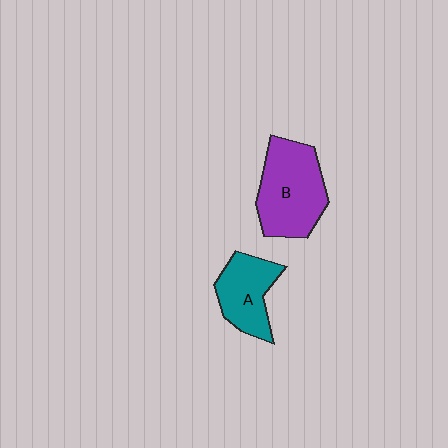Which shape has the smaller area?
Shape A (teal).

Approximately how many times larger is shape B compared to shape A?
Approximately 1.4 times.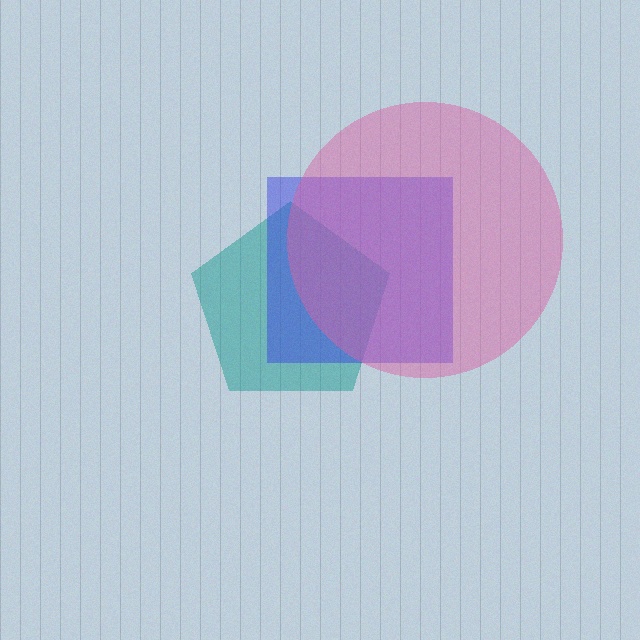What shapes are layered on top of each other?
The layered shapes are: a teal pentagon, a blue square, a pink circle.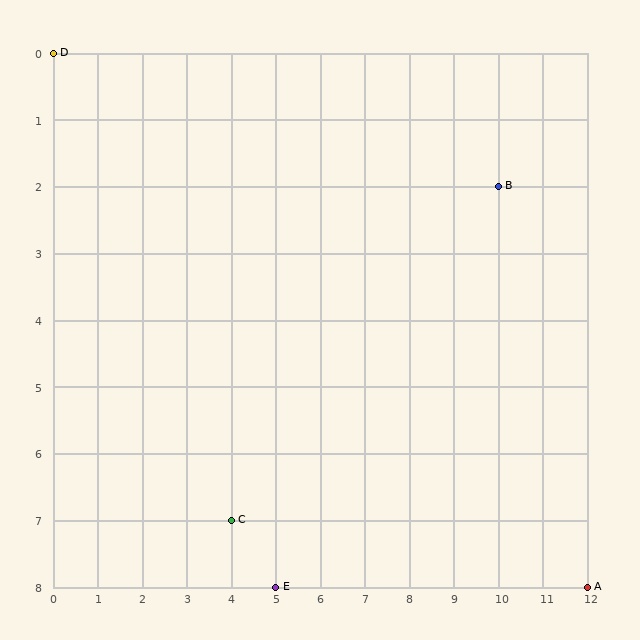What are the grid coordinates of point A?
Point A is at grid coordinates (12, 8).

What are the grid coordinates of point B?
Point B is at grid coordinates (10, 2).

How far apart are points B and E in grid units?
Points B and E are 5 columns and 6 rows apart (about 7.8 grid units diagonally).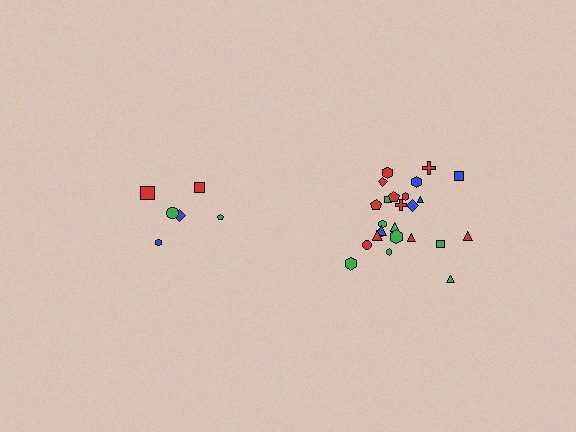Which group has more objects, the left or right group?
The right group.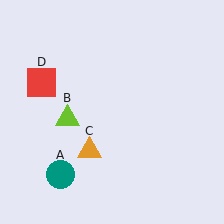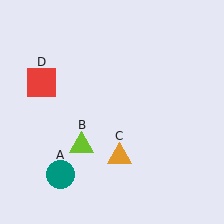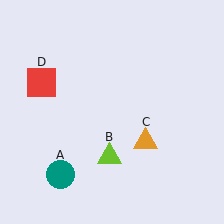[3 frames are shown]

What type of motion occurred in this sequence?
The lime triangle (object B), orange triangle (object C) rotated counterclockwise around the center of the scene.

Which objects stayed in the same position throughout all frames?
Teal circle (object A) and red square (object D) remained stationary.